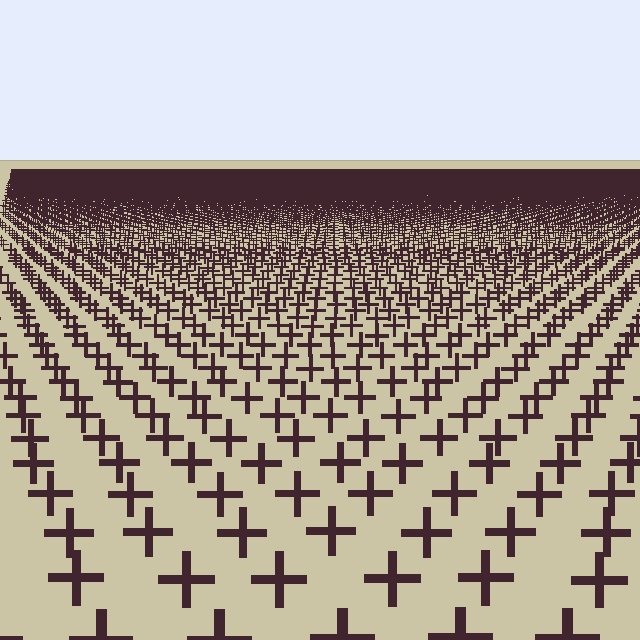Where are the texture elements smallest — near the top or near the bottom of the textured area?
Near the top.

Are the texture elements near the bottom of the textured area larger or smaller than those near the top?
Larger. Near the bottom, elements are closer to the viewer and appear at a bigger on-screen size.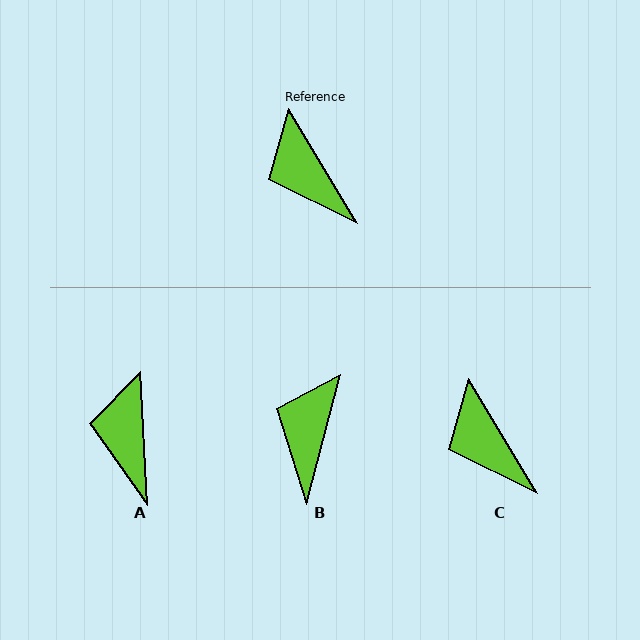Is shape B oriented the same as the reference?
No, it is off by about 46 degrees.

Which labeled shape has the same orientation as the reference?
C.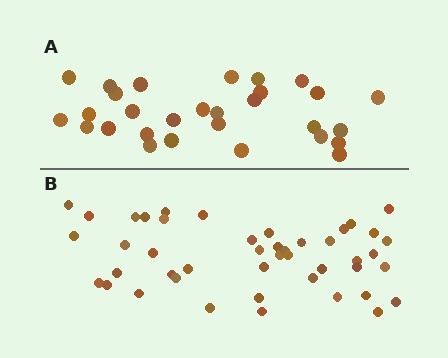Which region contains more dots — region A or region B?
Region B (the bottom region) has more dots.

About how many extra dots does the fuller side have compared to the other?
Region B has approximately 15 more dots than region A.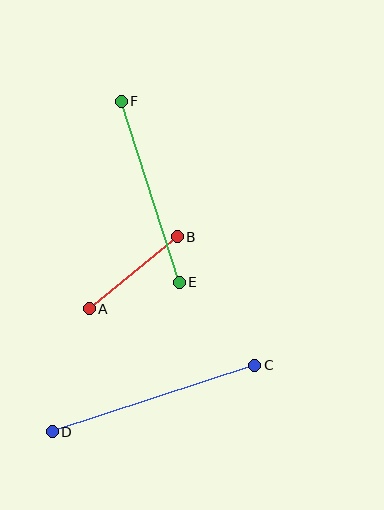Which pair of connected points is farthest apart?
Points C and D are farthest apart.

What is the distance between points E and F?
The distance is approximately 190 pixels.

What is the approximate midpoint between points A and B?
The midpoint is at approximately (133, 273) pixels.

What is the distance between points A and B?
The distance is approximately 114 pixels.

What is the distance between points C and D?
The distance is approximately 213 pixels.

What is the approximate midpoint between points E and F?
The midpoint is at approximately (150, 192) pixels.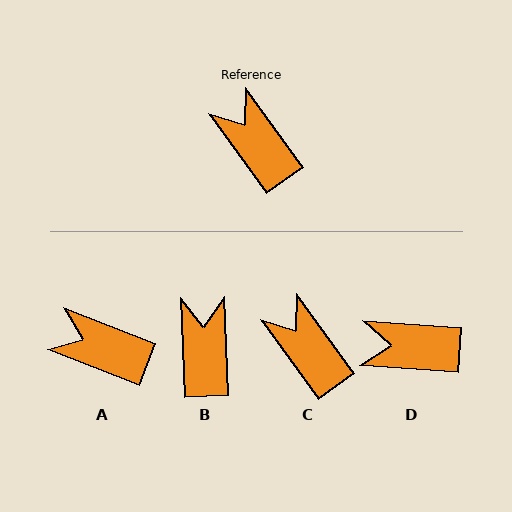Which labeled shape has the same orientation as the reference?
C.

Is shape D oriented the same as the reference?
No, it is off by about 50 degrees.